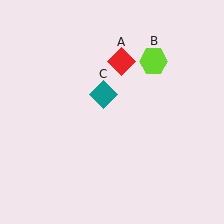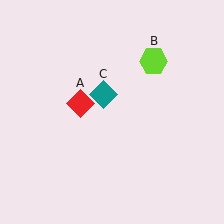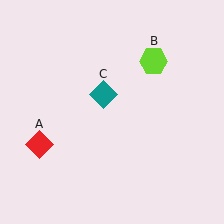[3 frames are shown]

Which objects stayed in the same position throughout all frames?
Lime hexagon (object B) and teal diamond (object C) remained stationary.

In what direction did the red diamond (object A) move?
The red diamond (object A) moved down and to the left.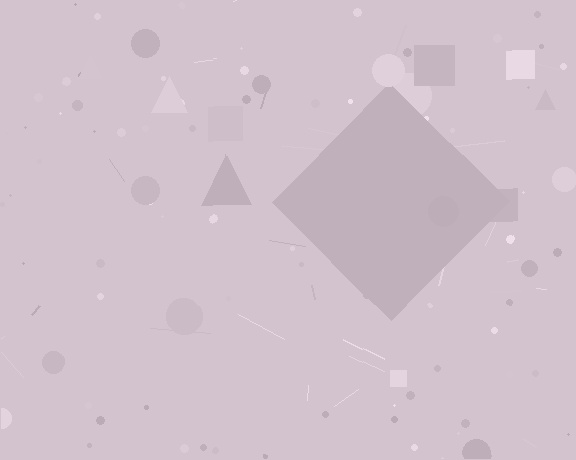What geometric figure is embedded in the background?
A diamond is embedded in the background.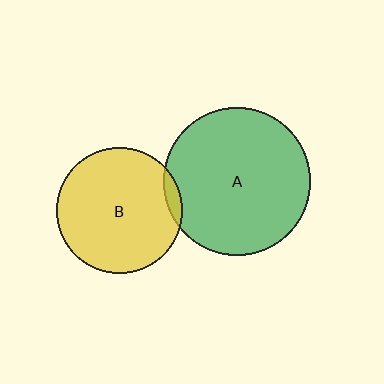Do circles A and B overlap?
Yes.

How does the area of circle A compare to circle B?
Approximately 1.4 times.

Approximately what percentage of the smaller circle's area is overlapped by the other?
Approximately 5%.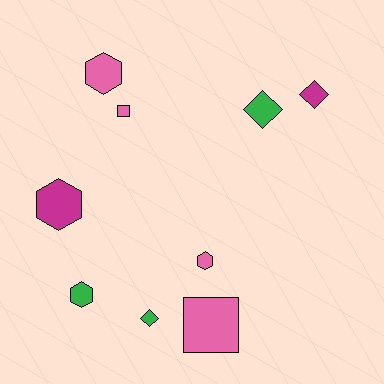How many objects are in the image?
There are 9 objects.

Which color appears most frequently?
Pink, with 4 objects.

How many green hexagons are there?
There is 1 green hexagon.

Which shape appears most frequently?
Hexagon, with 4 objects.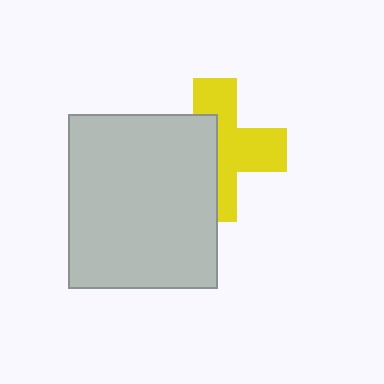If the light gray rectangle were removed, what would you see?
You would see the complete yellow cross.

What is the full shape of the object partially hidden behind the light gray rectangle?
The partially hidden object is a yellow cross.